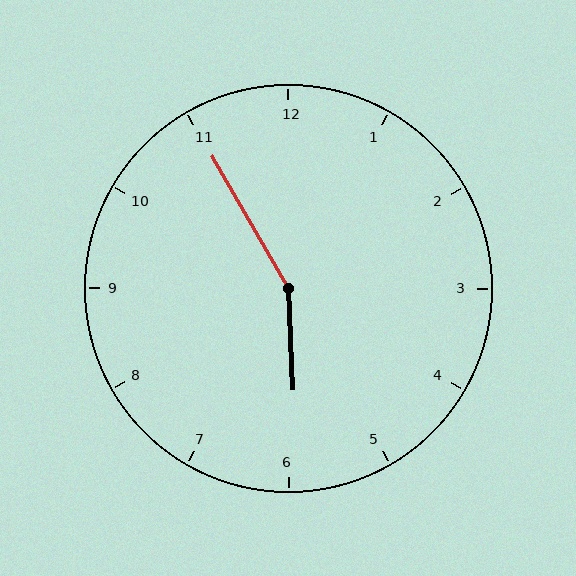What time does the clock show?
5:55.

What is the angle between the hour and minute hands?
Approximately 152 degrees.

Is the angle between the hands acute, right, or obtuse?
It is obtuse.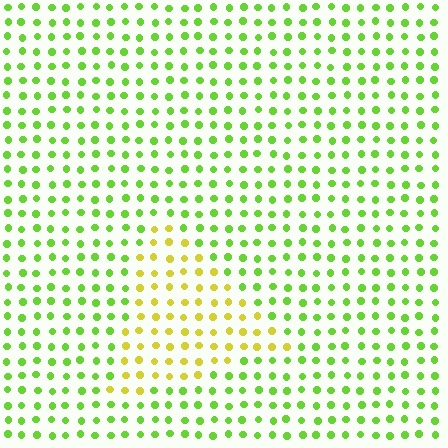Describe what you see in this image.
The image is filled with small lime elements in a uniform arrangement. A triangle-shaped region is visible where the elements are tinted to a slightly different hue, forming a subtle color boundary.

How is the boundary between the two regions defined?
The boundary is defined purely by a slight shift in hue (about 42 degrees). Spacing, size, and orientation are identical on both sides.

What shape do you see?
I see a triangle.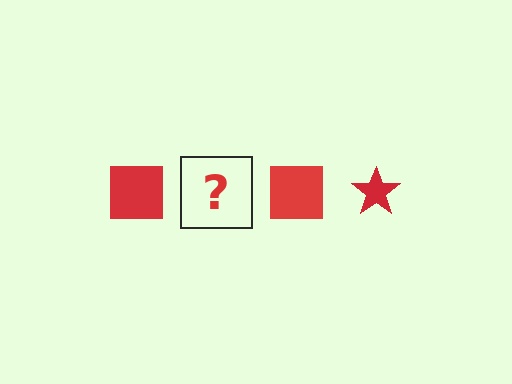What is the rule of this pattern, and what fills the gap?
The rule is that the pattern cycles through square, star shapes in red. The gap should be filled with a red star.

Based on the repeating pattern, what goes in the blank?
The blank should be a red star.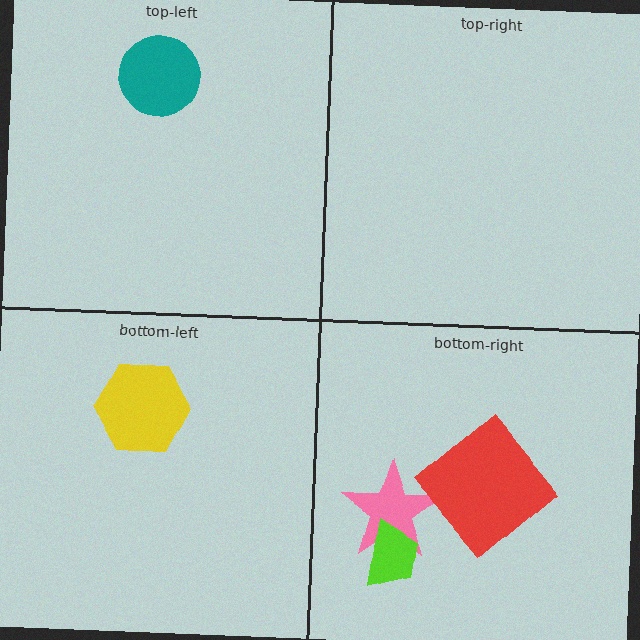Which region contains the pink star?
The bottom-right region.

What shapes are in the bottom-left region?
The yellow hexagon.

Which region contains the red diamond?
The bottom-right region.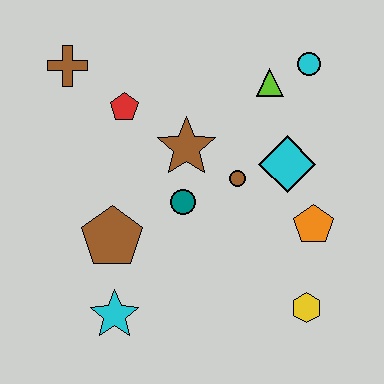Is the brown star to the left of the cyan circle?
Yes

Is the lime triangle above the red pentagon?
Yes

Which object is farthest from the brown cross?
The yellow hexagon is farthest from the brown cross.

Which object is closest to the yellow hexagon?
The orange pentagon is closest to the yellow hexagon.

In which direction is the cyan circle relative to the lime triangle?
The cyan circle is to the right of the lime triangle.